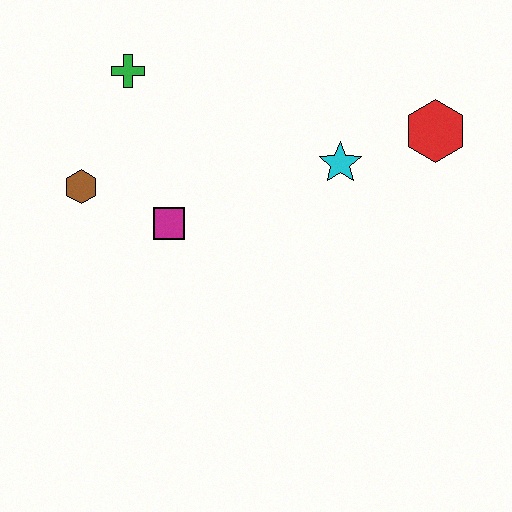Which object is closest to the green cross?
The brown hexagon is closest to the green cross.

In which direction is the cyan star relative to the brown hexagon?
The cyan star is to the right of the brown hexagon.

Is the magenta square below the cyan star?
Yes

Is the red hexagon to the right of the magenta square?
Yes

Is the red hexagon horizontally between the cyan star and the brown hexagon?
No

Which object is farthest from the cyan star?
The brown hexagon is farthest from the cyan star.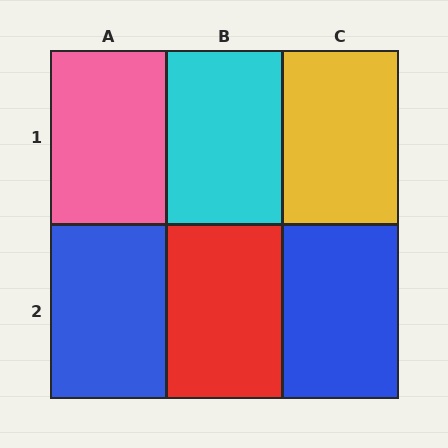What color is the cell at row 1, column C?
Yellow.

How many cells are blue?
2 cells are blue.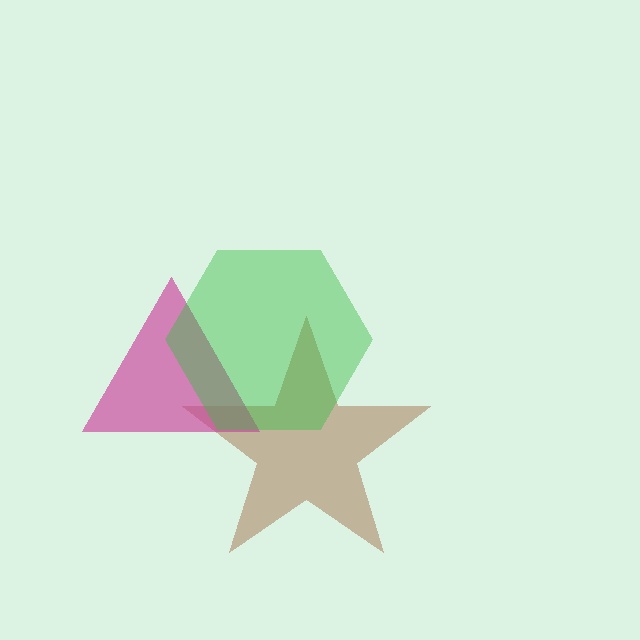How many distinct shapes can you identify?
There are 3 distinct shapes: a brown star, a magenta triangle, a green hexagon.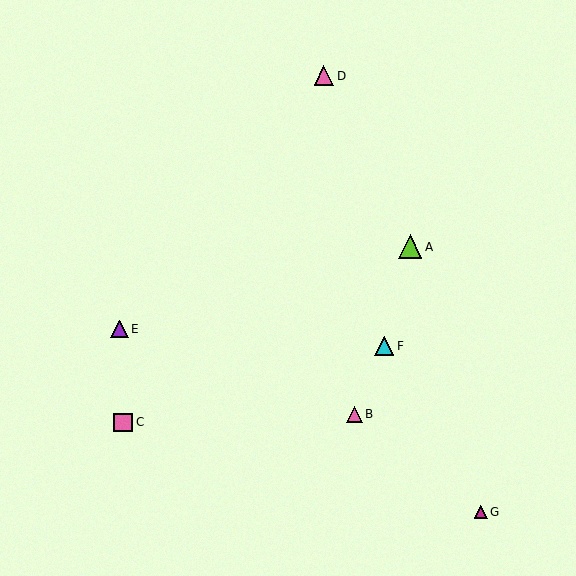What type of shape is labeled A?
Shape A is a lime triangle.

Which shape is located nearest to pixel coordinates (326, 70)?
The pink triangle (labeled D) at (324, 76) is nearest to that location.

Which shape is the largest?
The lime triangle (labeled A) is the largest.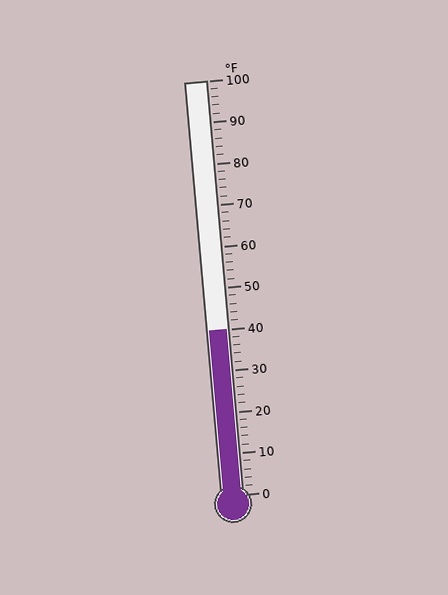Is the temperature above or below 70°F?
The temperature is below 70°F.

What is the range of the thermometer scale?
The thermometer scale ranges from 0°F to 100°F.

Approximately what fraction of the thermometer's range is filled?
The thermometer is filled to approximately 40% of its range.